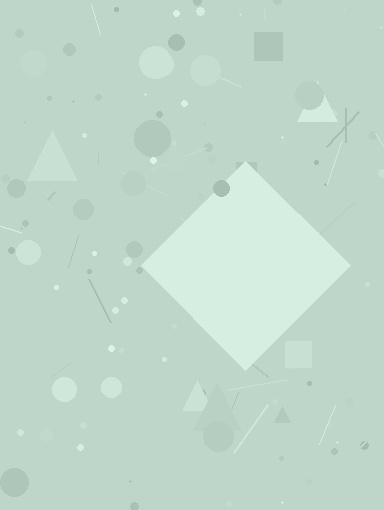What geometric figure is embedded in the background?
A diamond is embedded in the background.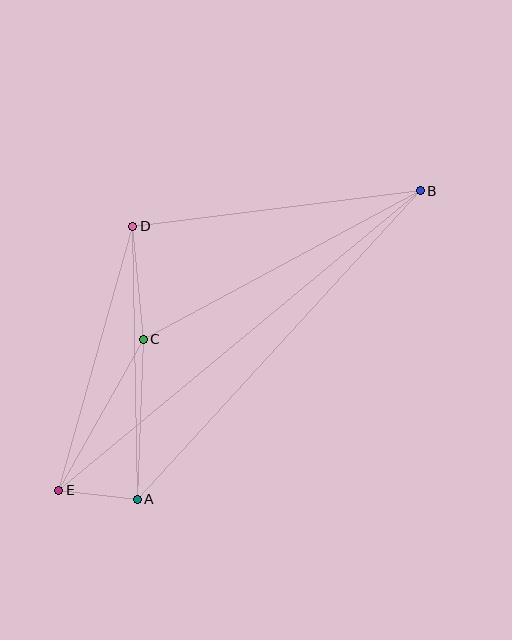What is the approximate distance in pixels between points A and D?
The distance between A and D is approximately 273 pixels.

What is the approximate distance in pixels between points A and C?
The distance between A and C is approximately 160 pixels.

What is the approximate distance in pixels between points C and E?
The distance between C and E is approximately 173 pixels.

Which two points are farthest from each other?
Points B and E are farthest from each other.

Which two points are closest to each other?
Points A and E are closest to each other.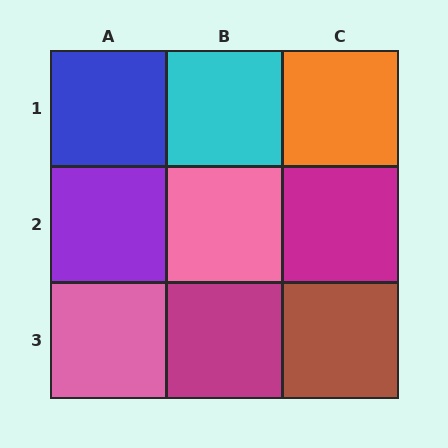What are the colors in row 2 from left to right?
Purple, pink, magenta.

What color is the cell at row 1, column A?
Blue.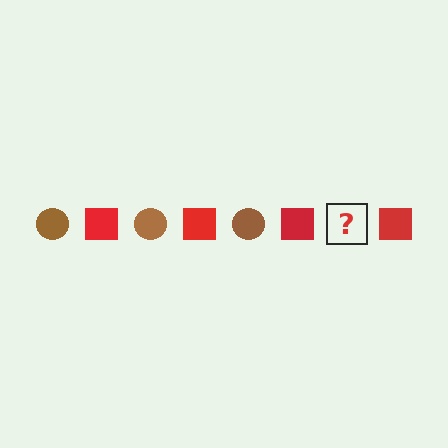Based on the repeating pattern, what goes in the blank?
The blank should be a brown circle.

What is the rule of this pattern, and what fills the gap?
The rule is that the pattern alternates between brown circle and red square. The gap should be filled with a brown circle.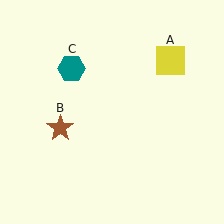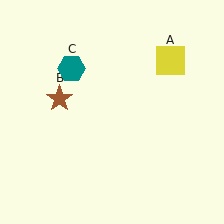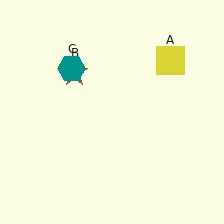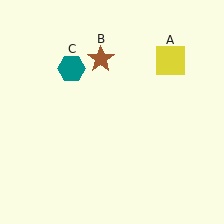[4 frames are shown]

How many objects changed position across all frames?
1 object changed position: brown star (object B).